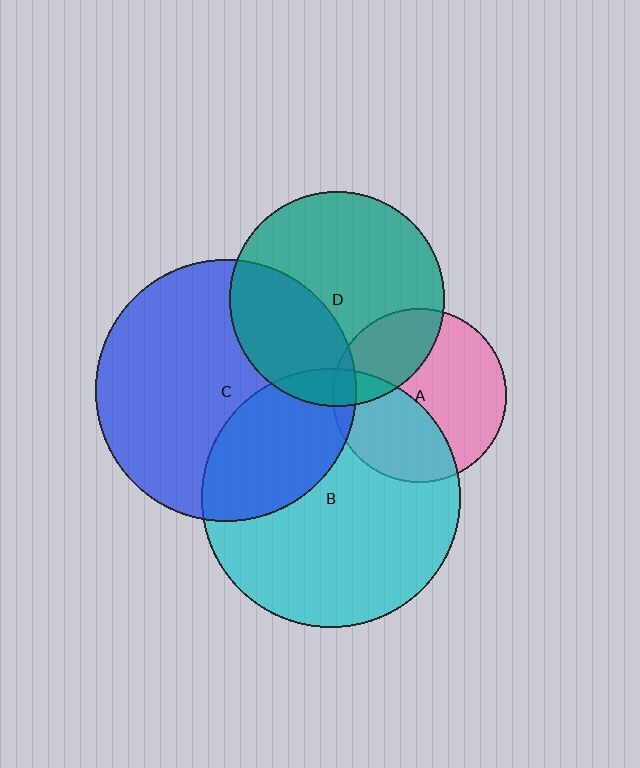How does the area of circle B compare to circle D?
Approximately 1.5 times.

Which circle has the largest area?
Circle C (blue).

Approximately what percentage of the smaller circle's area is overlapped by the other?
Approximately 10%.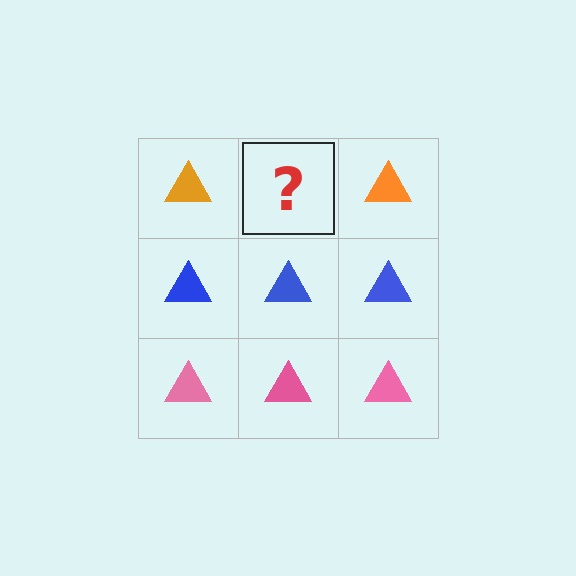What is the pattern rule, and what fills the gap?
The rule is that each row has a consistent color. The gap should be filled with an orange triangle.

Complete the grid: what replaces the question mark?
The question mark should be replaced with an orange triangle.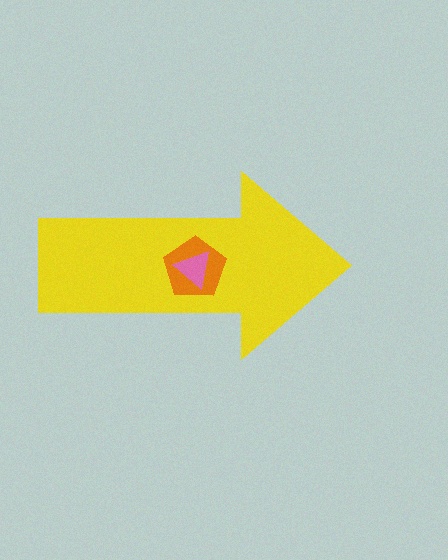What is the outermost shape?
The yellow arrow.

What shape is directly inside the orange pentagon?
The pink triangle.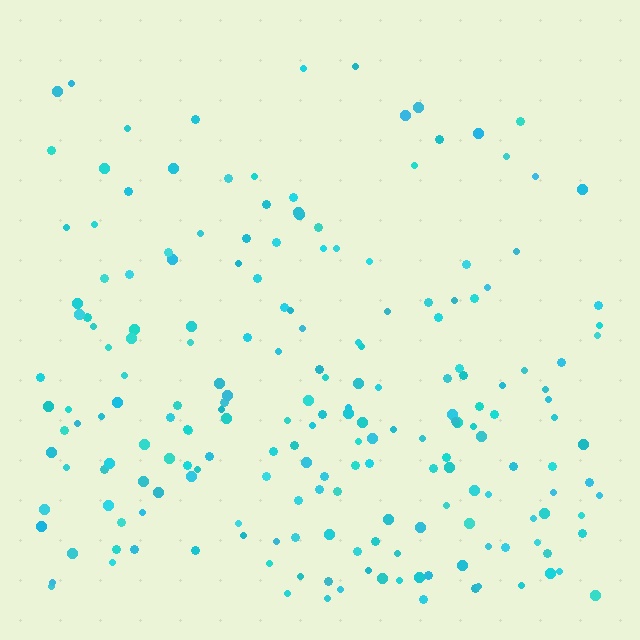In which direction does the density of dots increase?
From top to bottom, with the bottom side densest.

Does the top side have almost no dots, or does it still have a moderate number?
Still a moderate number, just noticeably fewer than the bottom.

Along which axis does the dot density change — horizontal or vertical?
Vertical.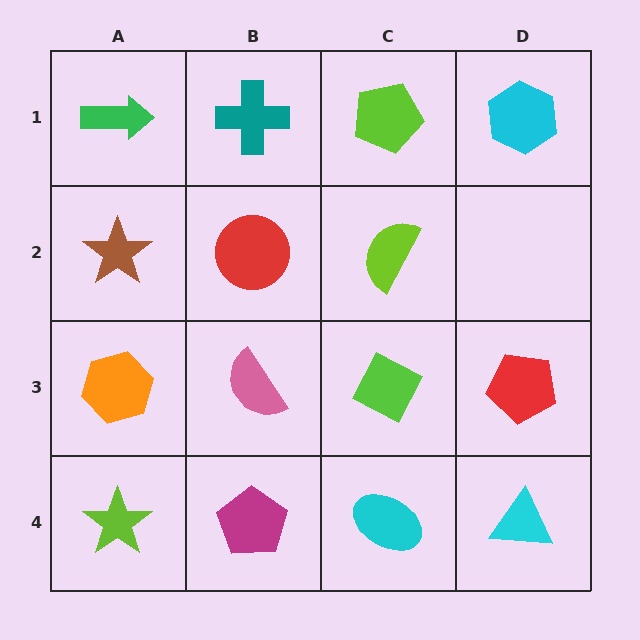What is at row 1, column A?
A green arrow.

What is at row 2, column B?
A red circle.